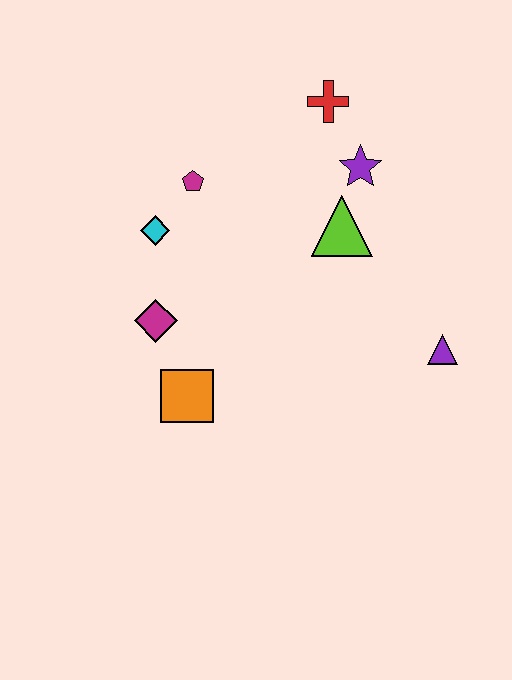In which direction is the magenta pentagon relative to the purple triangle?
The magenta pentagon is to the left of the purple triangle.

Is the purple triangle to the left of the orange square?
No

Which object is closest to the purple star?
The lime triangle is closest to the purple star.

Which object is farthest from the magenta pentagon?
The purple triangle is farthest from the magenta pentagon.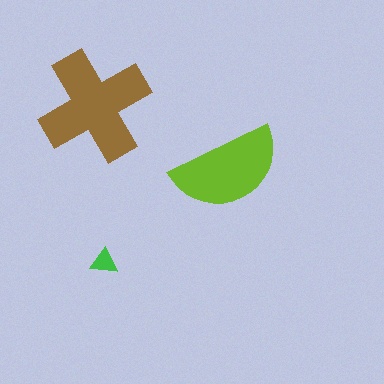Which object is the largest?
The brown cross.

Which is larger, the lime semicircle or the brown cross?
The brown cross.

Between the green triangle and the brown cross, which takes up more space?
The brown cross.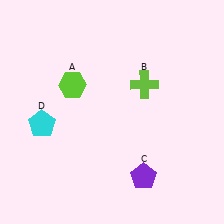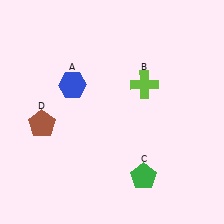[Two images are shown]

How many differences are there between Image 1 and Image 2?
There are 3 differences between the two images.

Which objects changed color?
A changed from lime to blue. C changed from purple to green. D changed from cyan to brown.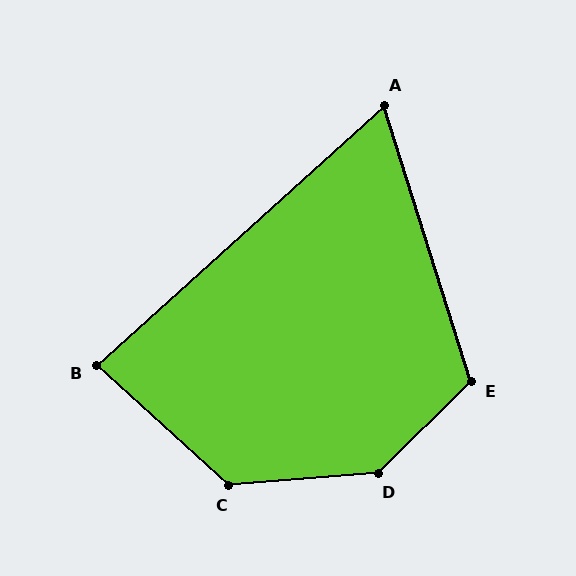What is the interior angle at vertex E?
Approximately 117 degrees (obtuse).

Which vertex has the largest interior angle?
D, at approximately 140 degrees.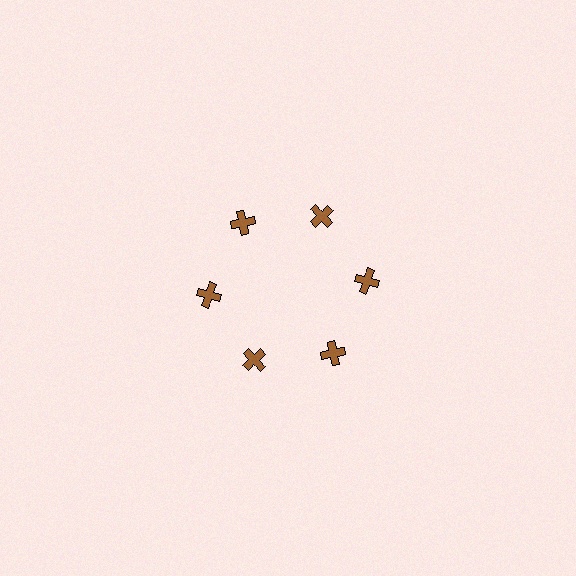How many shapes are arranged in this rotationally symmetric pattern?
There are 6 shapes, arranged in 6 groups of 1.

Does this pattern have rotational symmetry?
Yes, this pattern has 6-fold rotational symmetry. It looks the same after rotating 60 degrees around the center.